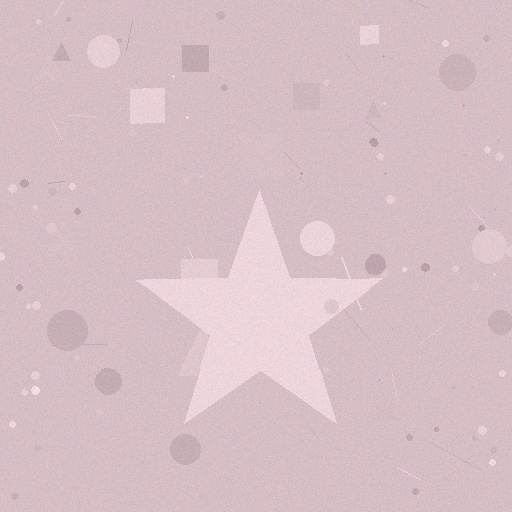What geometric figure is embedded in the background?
A star is embedded in the background.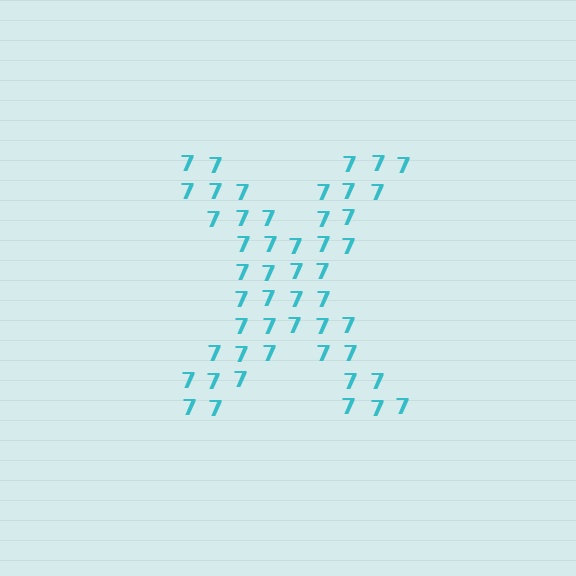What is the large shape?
The large shape is the letter X.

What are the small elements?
The small elements are digit 7's.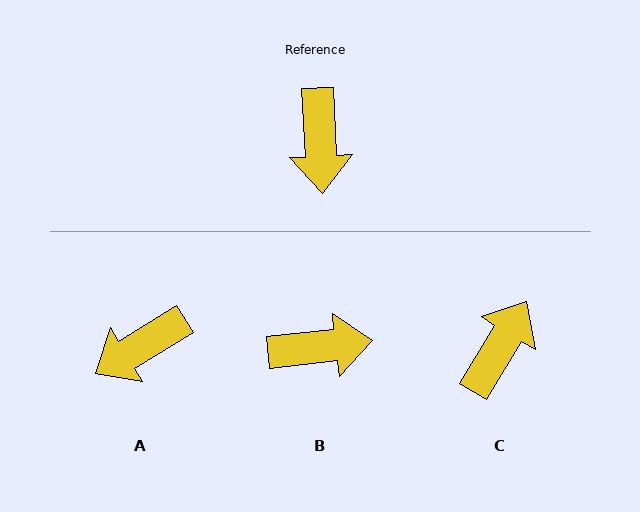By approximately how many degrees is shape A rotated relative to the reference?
Approximately 61 degrees clockwise.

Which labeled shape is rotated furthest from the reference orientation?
C, about 146 degrees away.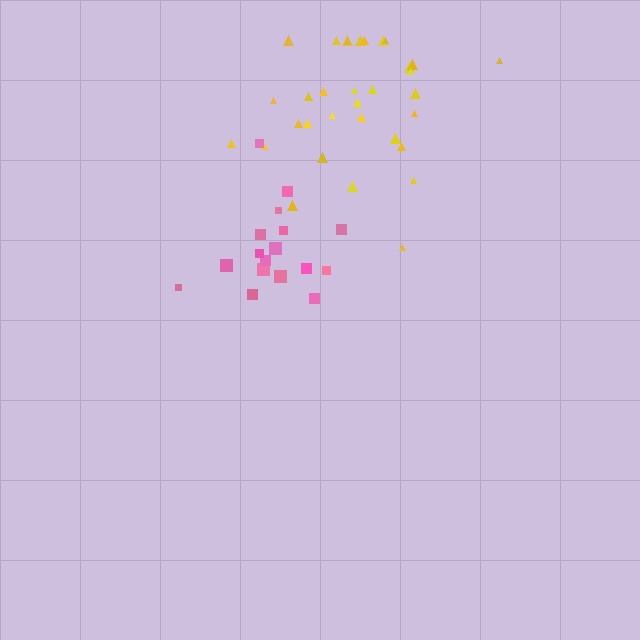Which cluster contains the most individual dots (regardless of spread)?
Yellow (33).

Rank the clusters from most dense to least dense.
pink, yellow.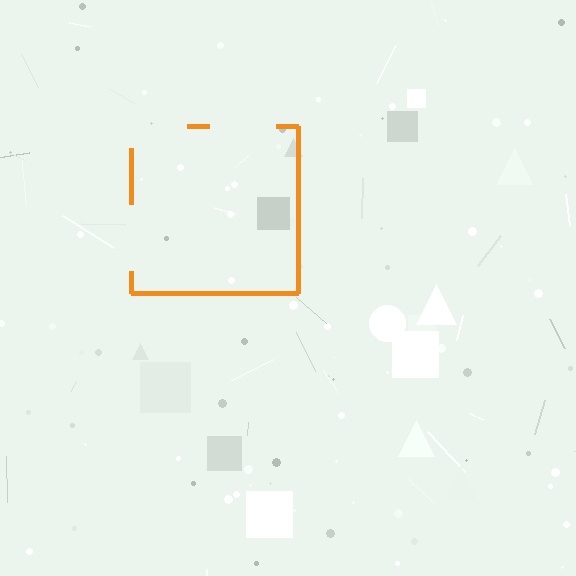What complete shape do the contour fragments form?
The contour fragments form a square.